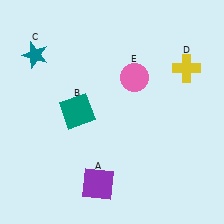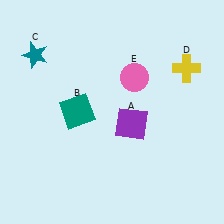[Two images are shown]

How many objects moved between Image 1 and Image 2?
1 object moved between the two images.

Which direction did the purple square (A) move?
The purple square (A) moved up.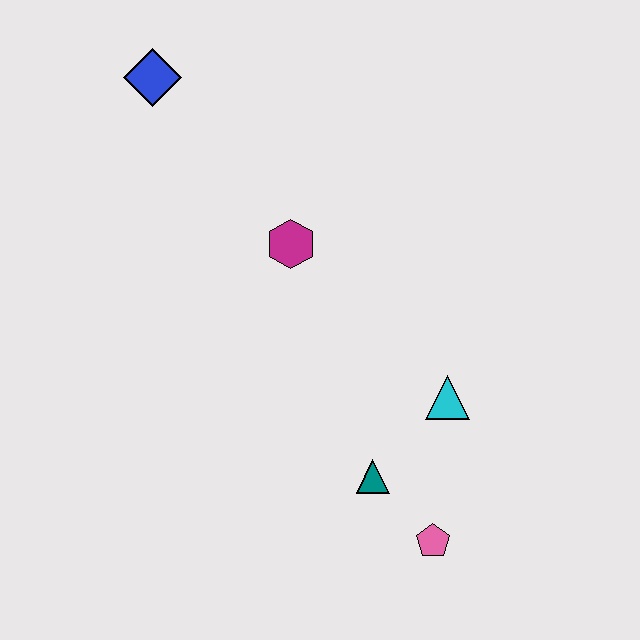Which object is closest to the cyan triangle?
The teal triangle is closest to the cyan triangle.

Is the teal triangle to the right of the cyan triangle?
No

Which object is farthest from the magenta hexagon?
The pink pentagon is farthest from the magenta hexagon.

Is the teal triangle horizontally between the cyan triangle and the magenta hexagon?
Yes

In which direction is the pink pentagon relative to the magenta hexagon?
The pink pentagon is below the magenta hexagon.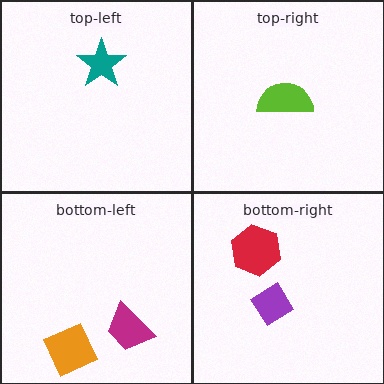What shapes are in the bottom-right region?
The red hexagon, the purple diamond.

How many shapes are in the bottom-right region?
2.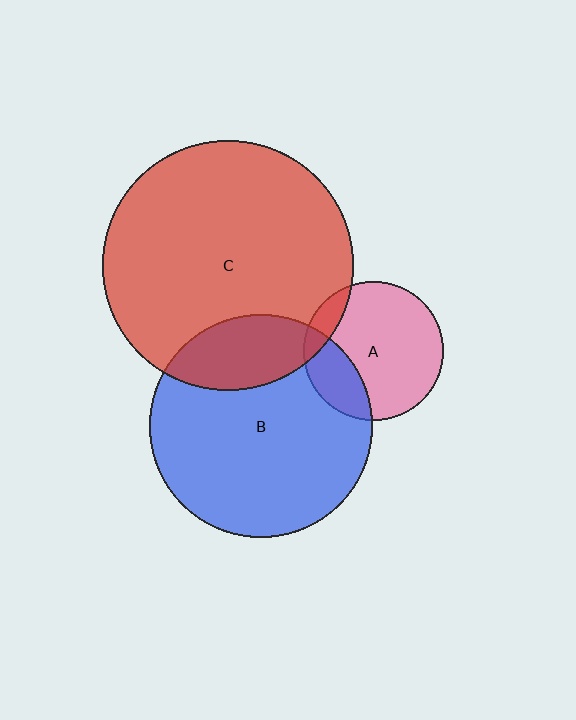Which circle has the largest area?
Circle C (red).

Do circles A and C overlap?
Yes.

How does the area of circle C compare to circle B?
Approximately 1.3 times.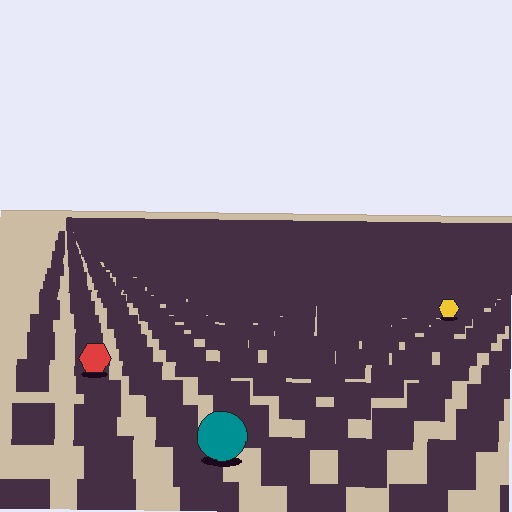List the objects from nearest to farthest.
From nearest to farthest: the teal circle, the red hexagon, the yellow hexagon.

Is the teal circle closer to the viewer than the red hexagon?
Yes. The teal circle is closer — you can tell from the texture gradient: the ground texture is coarser near it.